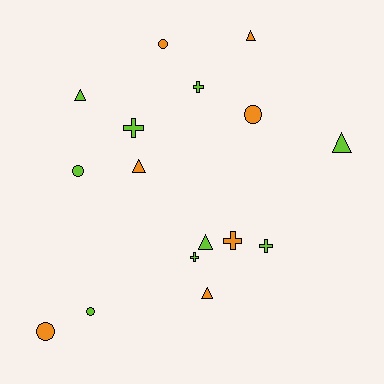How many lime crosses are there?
There are 4 lime crosses.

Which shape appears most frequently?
Triangle, with 6 objects.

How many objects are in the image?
There are 16 objects.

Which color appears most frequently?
Lime, with 9 objects.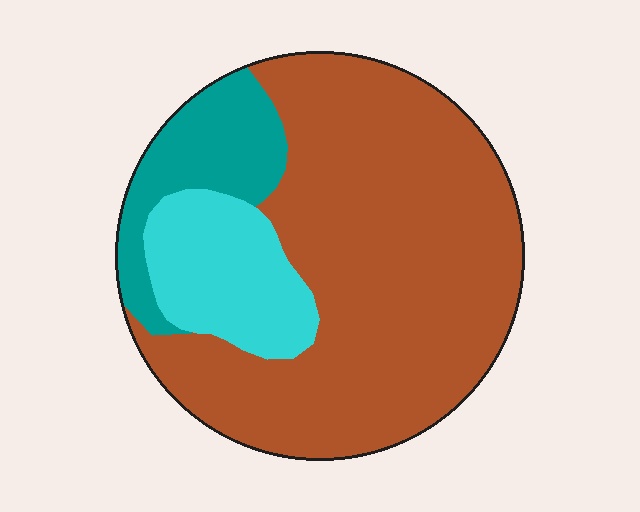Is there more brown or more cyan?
Brown.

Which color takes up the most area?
Brown, at roughly 70%.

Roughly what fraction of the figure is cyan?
Cyan takes up about one sixth (1/6) of the figure.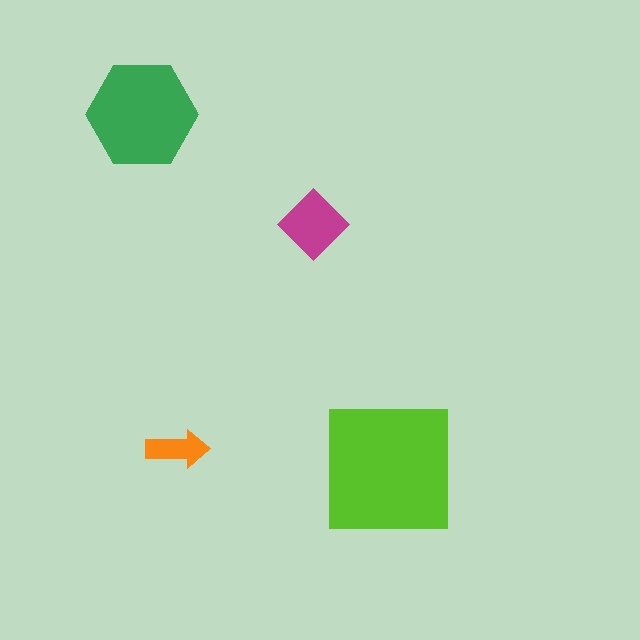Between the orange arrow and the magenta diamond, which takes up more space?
The magenta diamond.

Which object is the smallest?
The orange arrow.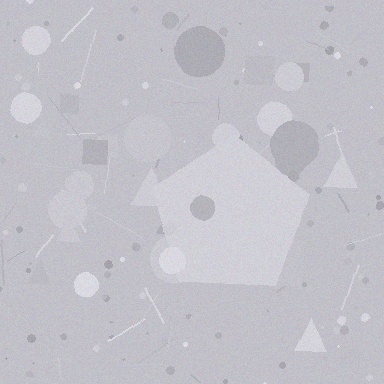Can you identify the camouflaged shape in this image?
The camouflaged shape is a pentagon.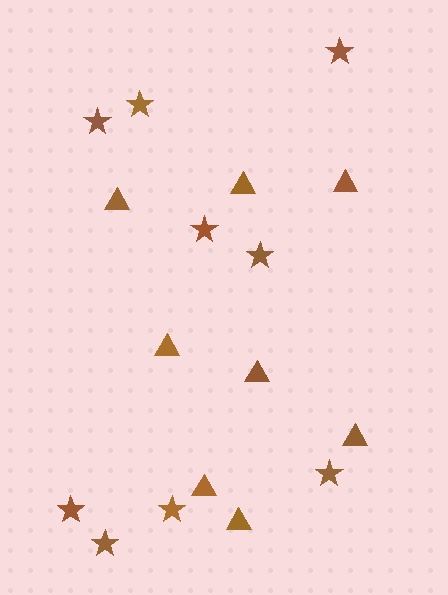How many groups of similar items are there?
There are 2 groups: one group of triangles (8) and one group of stars (9).